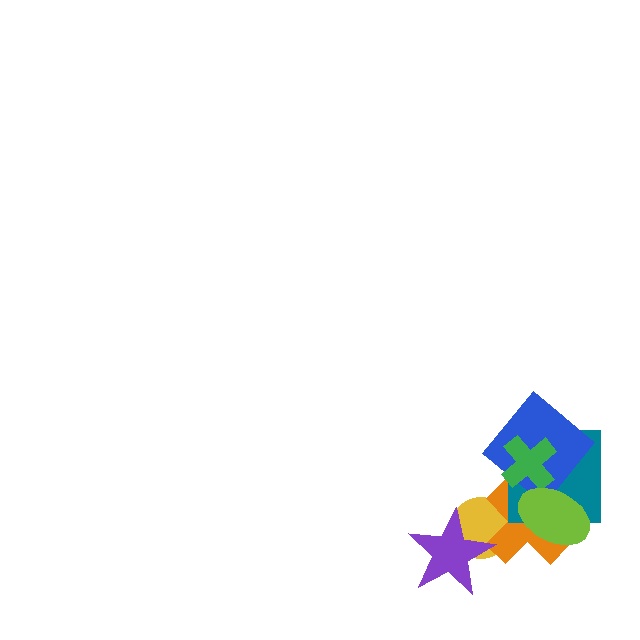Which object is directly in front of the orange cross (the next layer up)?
The teal square is directly in front of the orange cross.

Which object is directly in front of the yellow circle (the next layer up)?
The orange cross is directly in front of the yellow circle.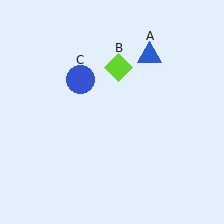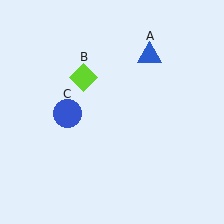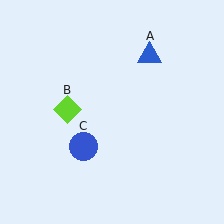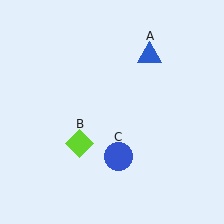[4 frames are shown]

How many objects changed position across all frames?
2 objects changed position: lime diamond (object B), blue circle (object C).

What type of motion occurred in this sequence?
The lime diamond (object B), blue circle (object C) rotated counterclockwise around the center of the scene.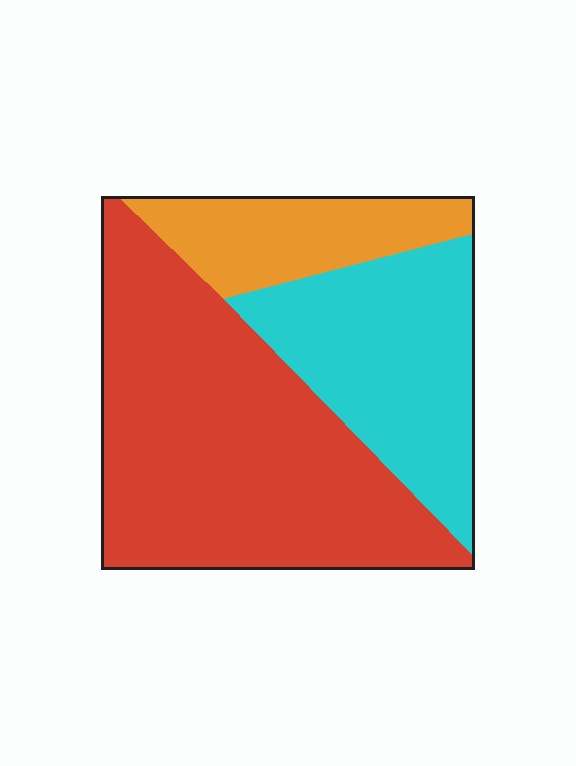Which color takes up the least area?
Orange, at roughly 15%.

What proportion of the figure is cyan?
Cyan takes up between a sixth and a third of the figure.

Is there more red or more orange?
Red.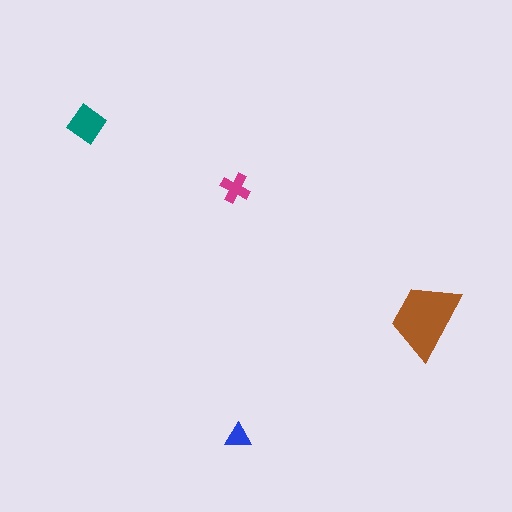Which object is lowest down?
The blue triangle is bottommost.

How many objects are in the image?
There are 4 objects in the image.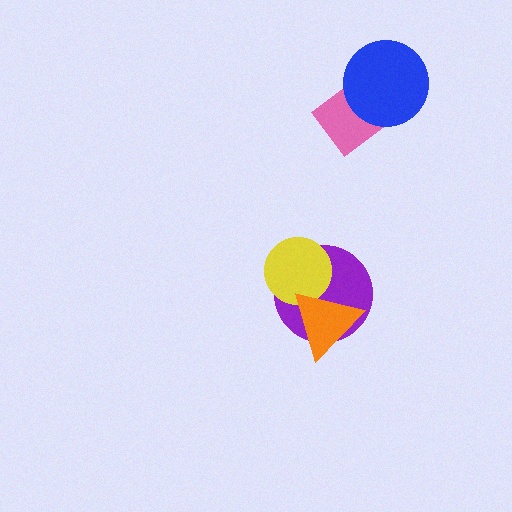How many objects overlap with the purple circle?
2 objects overlap with the purple circle.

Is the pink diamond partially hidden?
Yes, it is partially covered by another shape.